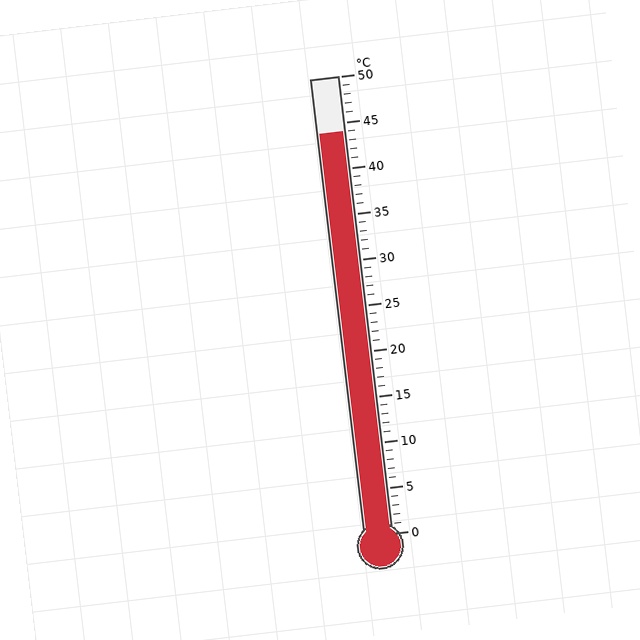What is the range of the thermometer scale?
The thermometer scale ranges from 0°C to 50°C.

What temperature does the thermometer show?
The thermometer shows approximately 44°C.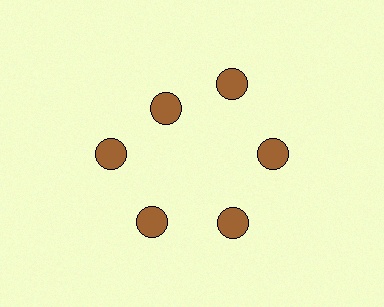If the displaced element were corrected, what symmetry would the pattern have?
It would have 6-fold rotational symmetry — the pattern would map onto itself every 60 degrees.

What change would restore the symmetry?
The symmetry would be restored by moving it outward, back onto the ring so that all 6 circles sit at equal angles and equal distance from the center.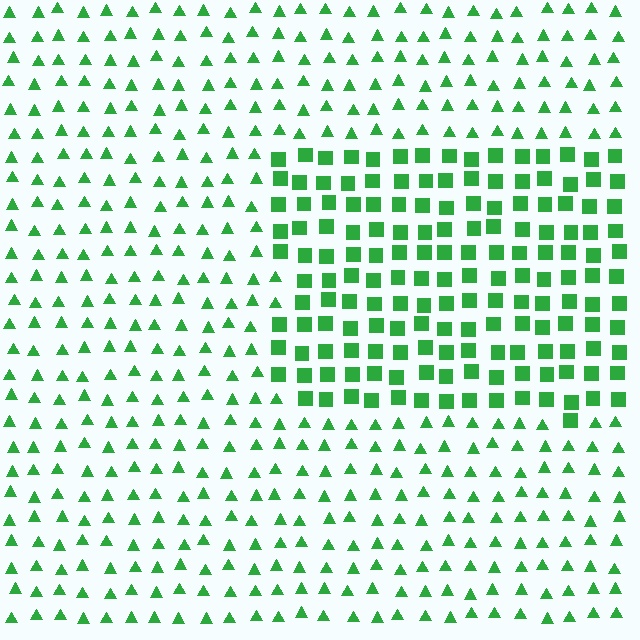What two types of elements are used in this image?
The image uses squares inside the rectangle region and triangles outside it.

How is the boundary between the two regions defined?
The boundary is defined by a change in element shape: squares inside vs. triangles outside. All elements share the same color and spacing.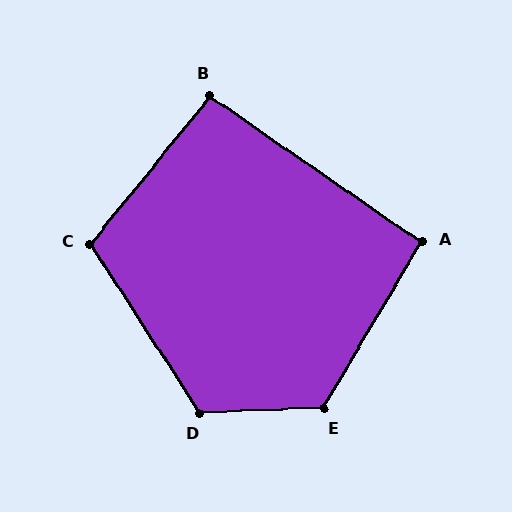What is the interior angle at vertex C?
Approximately 108 degrees (obtuse).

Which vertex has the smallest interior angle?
A, at approximately 94 degrees.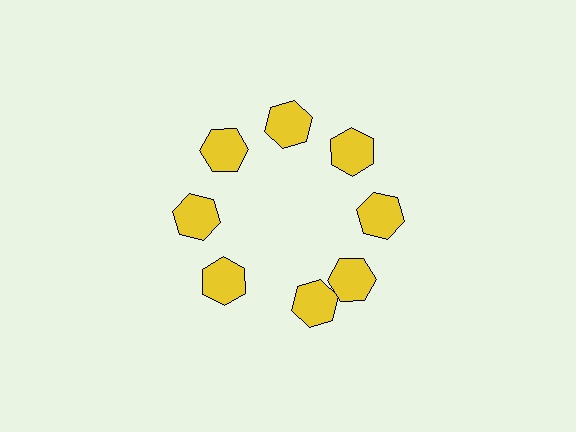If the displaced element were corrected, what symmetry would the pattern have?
It would have 8-fold rotational symmetry — the pattern would map onto itself every 45 degrees.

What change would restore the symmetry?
The symmetry would be restored by rotating it back into even spacing with its neighbors so that all 8 hexagons sit at equal angles and equal distance from the center.